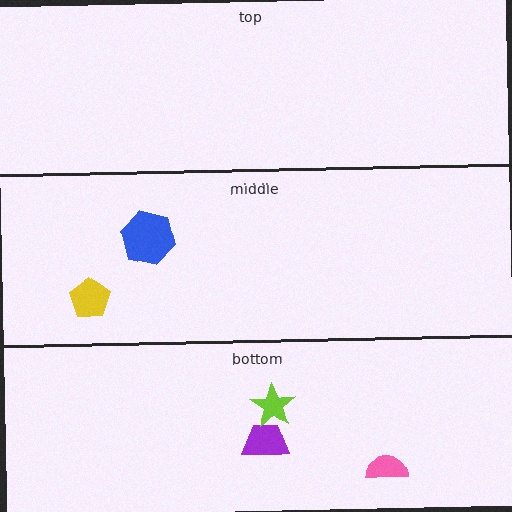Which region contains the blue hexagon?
The middle region.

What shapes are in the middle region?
The yellow pentagon, the blue hexagon.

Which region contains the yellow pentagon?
The middle region.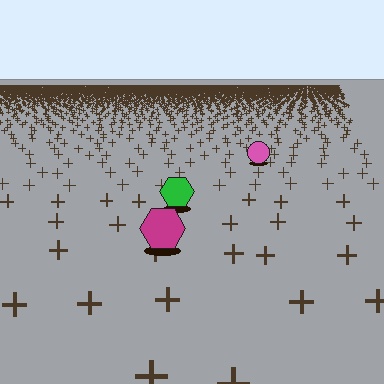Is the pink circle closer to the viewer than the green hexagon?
No. The green hexagon is closer — you can tell from the texture gradient: the ground texture is coarser near it.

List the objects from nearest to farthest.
From nearest to farthest: the magenta hexagon, the green hexagon, the pink circle.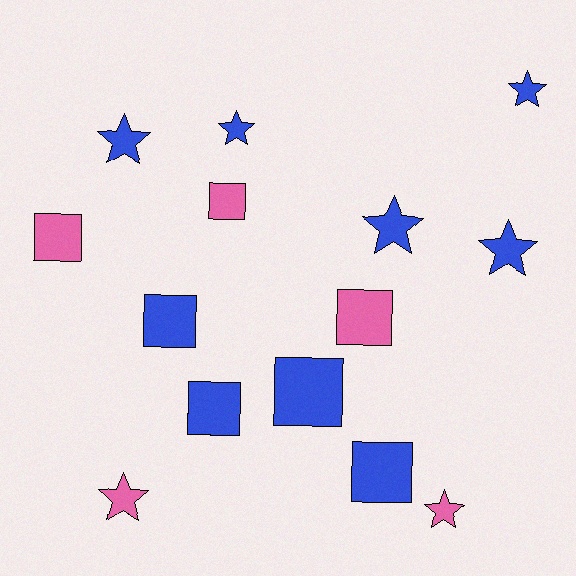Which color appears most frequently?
Blue, with 9 objects.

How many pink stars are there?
There are 2 pink stars.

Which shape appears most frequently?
Star, with 7 objects.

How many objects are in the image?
There are 14 objects.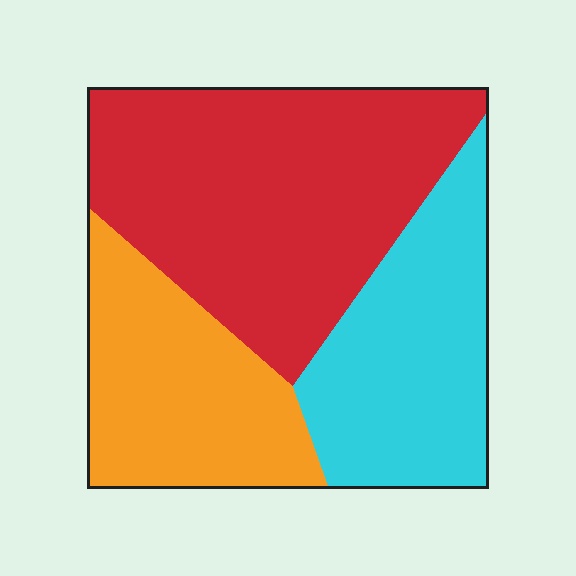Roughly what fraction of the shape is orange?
Orange covers 26% of the shape.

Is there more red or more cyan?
Red.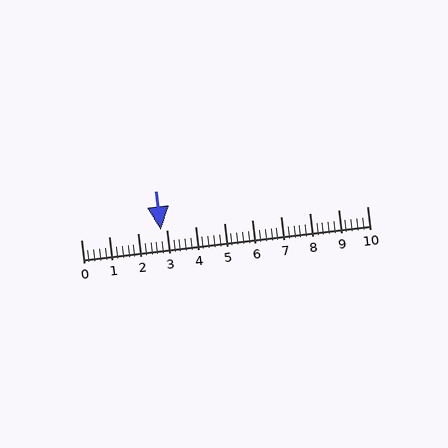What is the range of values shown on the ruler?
The ruler shows values from 0 to 10.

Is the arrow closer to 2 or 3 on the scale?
The arrow is closer to 3.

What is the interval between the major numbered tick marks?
The major tick marks are spaced 1 units apart.